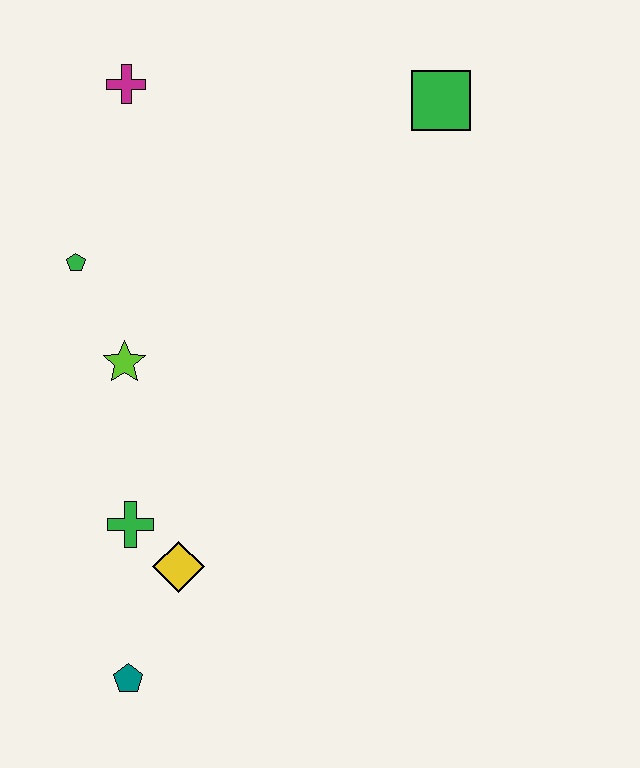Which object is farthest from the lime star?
The green square is farthest from the lime star.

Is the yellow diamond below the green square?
Yes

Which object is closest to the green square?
The magenta cross is closest to the green square.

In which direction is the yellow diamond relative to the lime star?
The yellow diamond is below the lime star.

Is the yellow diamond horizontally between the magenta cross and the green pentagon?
No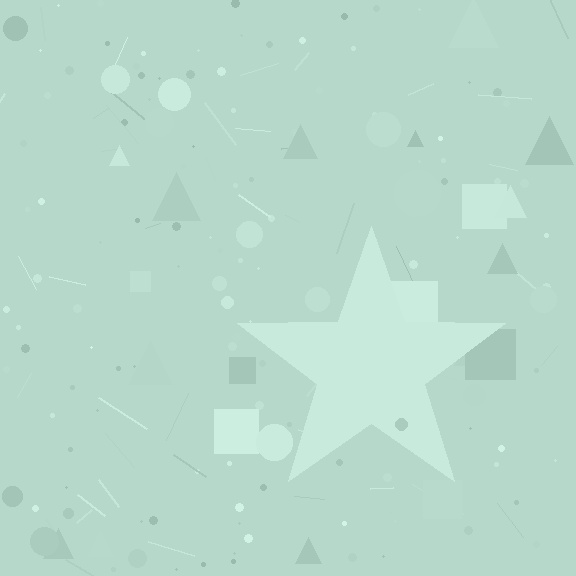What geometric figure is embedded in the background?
A star is embedded in the background.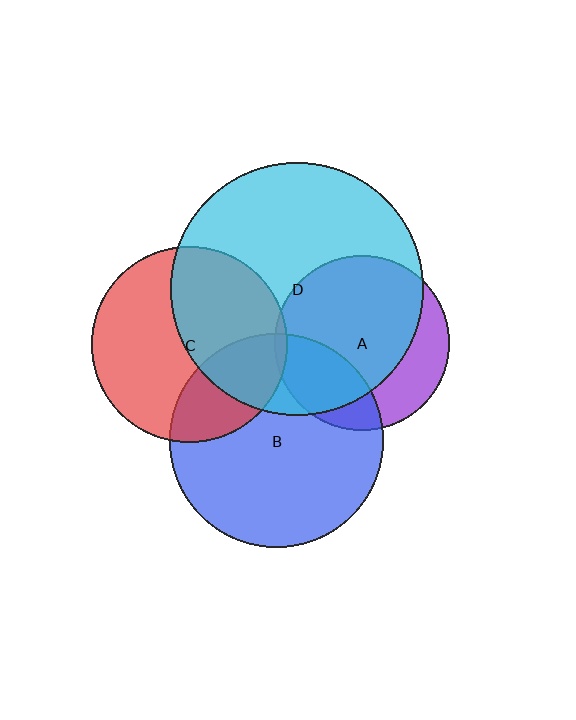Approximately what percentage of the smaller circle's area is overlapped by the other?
Approximately 25%.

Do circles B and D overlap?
Yes.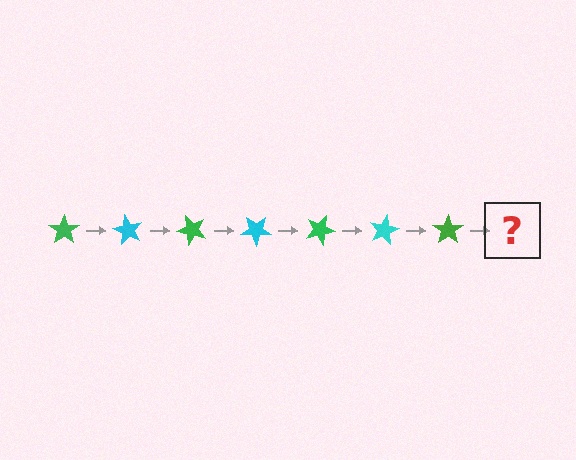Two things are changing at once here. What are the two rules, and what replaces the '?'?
The two rules are that it rotates 60 degrees each step and the color cycles through green and cyan. The '?' should be a cyan star, rotated 420 degrees from the start.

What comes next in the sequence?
The next element should be a cyan star, rotated 420 degrees from the start.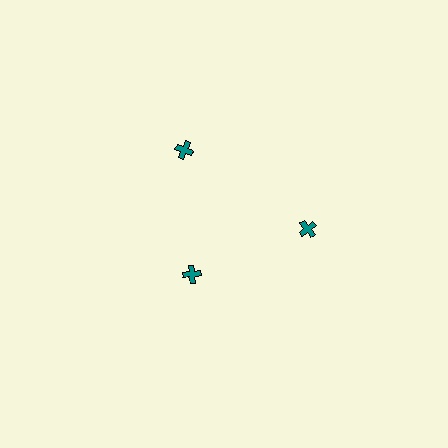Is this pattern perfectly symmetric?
No. The 3 teal crosses are arranged in a ring, but one element near the 7 o'clock position is pulled inward toward the center, breaking the 3-fold rotational symmetry.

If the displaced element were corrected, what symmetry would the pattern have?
It would have 3-fold rotational symmetry — the pattern would map onto itself every 120 degrees.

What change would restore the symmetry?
The symmetry would be restored by moving it outward, back onto the ring so that all 3 crosses sit at equal angles and equal distance from the center.